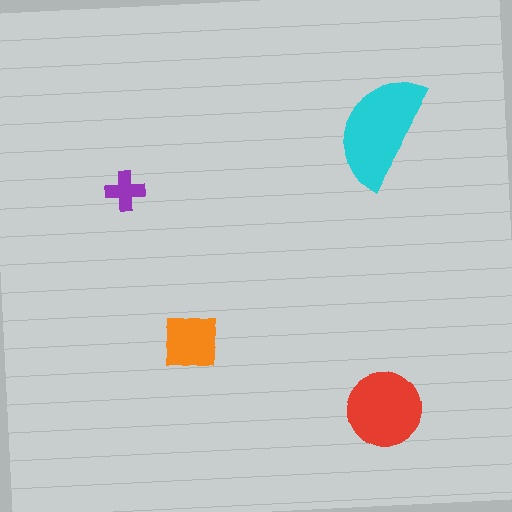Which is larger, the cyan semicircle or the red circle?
The cyan semicircle.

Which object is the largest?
The cyan semicircle.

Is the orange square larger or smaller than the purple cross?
Larger.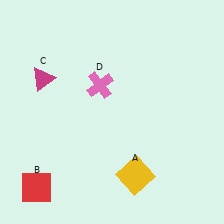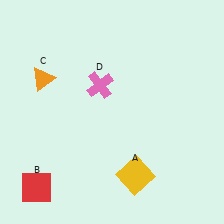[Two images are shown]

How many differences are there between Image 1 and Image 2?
There is 1 difference between the two images.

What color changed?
The triangle (C) changed from magenta in Image 1 to orange in Image 2.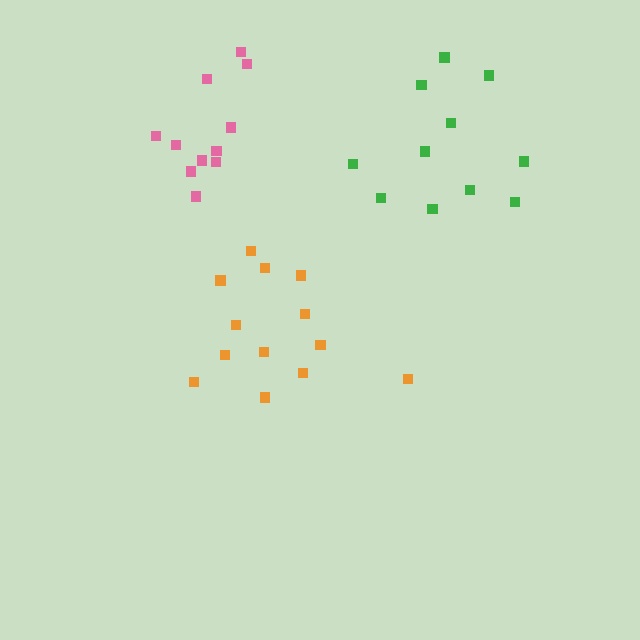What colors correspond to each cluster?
The clusters are colored: orange, green, pink.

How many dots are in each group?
Group 1: 13 dots, Group 2: 11 dots, Group 3: 11 dots (35 total).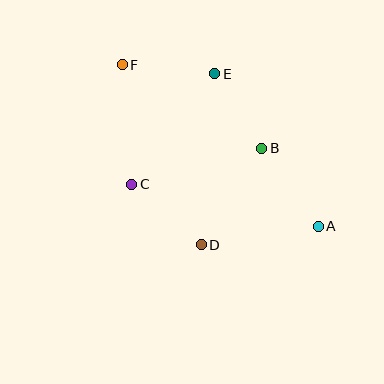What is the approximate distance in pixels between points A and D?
The distance between A and D is approximately 119 pixels.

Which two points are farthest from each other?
Points A and F are farthest from each other.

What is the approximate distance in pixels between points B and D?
The distance between B and D is approximately 114 pixels.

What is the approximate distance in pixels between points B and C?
The distance between B and C is approximately 135 pixels.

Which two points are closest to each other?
Points B and E are closest to each other.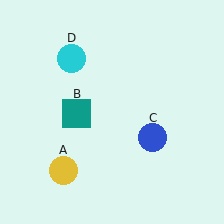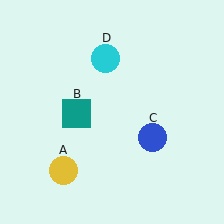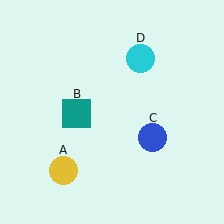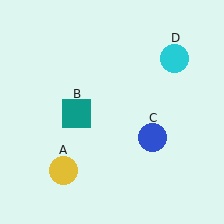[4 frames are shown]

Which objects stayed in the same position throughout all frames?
Yellow circle (object A) and teal square (object B) and blue circle (object C) remained stationary.